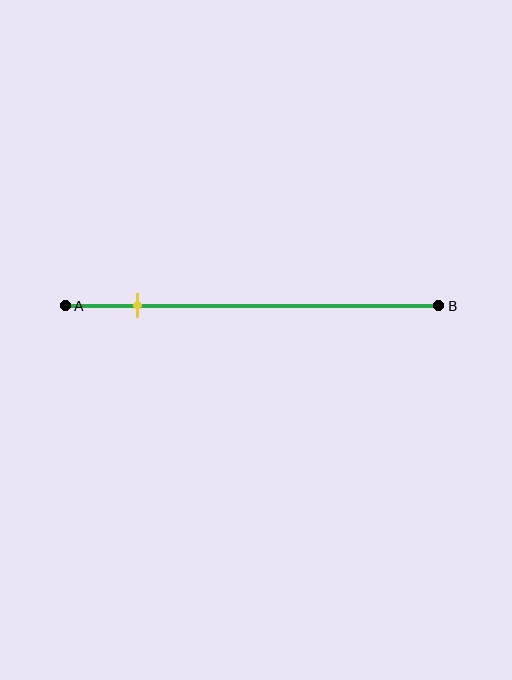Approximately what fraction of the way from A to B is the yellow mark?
The yellow mark is approximately 20% of the way from A to B.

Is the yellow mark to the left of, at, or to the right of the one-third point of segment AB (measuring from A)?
The yellow mark is to the left of the one-third point of segment AB.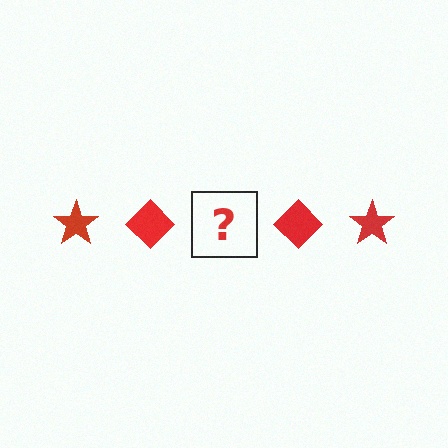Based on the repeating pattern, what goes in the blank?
The blank should be a red star.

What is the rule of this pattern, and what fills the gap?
The rule is that the pattern cycles through star, diamond shapes in red. The gap should be filled with a red star.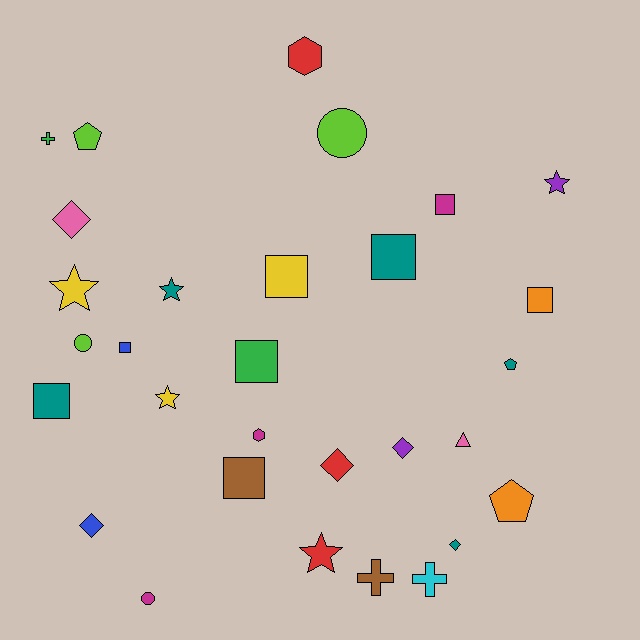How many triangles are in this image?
There is 1 triangle.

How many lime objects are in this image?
There are 3 lime objects.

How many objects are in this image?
There are 30 objects.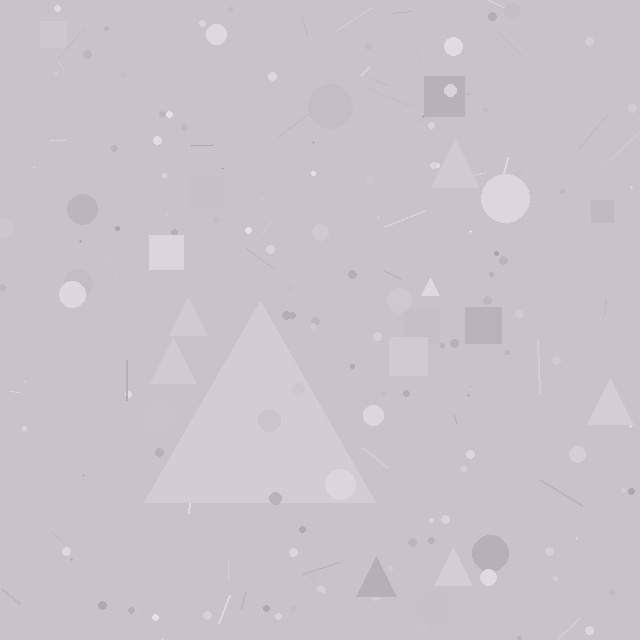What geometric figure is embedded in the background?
A triangle is embedded in the background.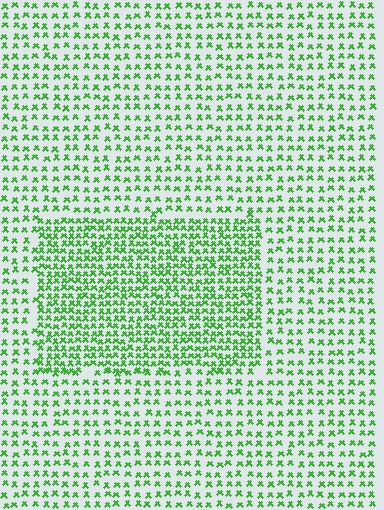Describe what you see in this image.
The image contains small green elements arranged at two different densities. A rectangle-shaped region is visible where the elements are more densely packed than the surrounding area.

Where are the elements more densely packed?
The elements are more densely packed inside the rectangle boundary.